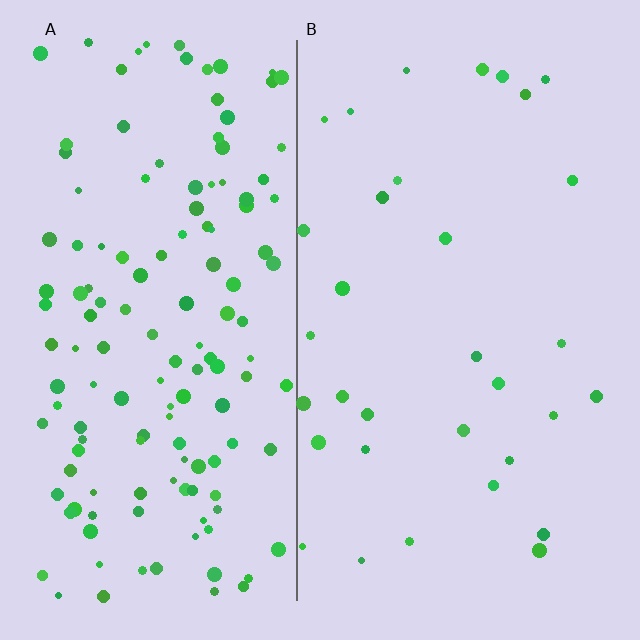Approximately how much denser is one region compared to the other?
Approximately 4.3× — region A over region B.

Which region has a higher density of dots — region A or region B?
A (the left).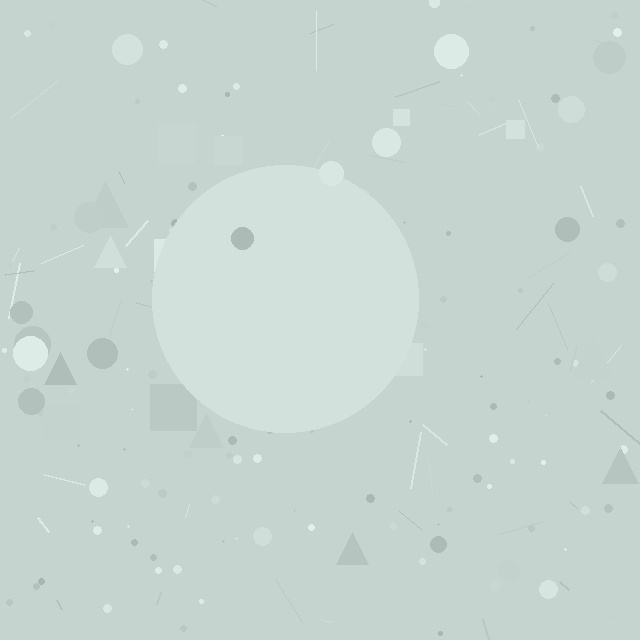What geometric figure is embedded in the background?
A circle is embedded in the background.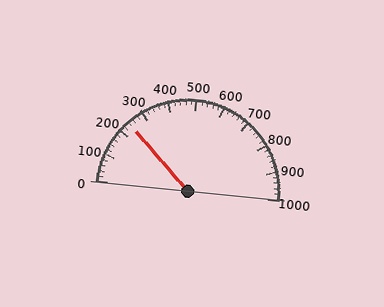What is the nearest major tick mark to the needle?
The nearest major tick mark is 200.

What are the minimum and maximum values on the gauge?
The gauge ranges from 0 to 1000.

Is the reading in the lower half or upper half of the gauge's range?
The reading is in the lower half of the range (0 to 1000).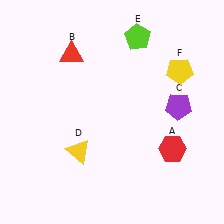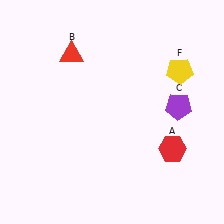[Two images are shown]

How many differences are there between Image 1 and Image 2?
There are 2 differences between the two images.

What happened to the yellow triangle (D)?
The yellow triangle (D) was removed in Image 2. It was in the bottom-left area of Image 1.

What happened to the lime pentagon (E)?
The lime pentagon (E) was removed in Image 2. It was in the top-right area of Image 1.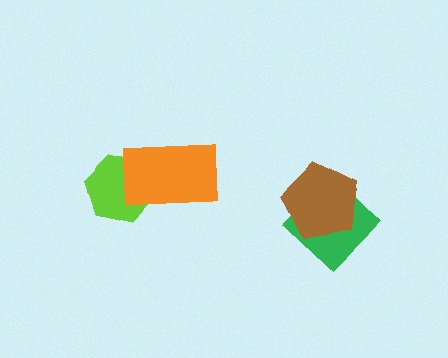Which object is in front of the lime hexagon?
The orange rectangle is in front of the lime hexagon.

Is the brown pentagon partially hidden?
No, no other shape covers it.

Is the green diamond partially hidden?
Yes, it is partially covered by another shape.